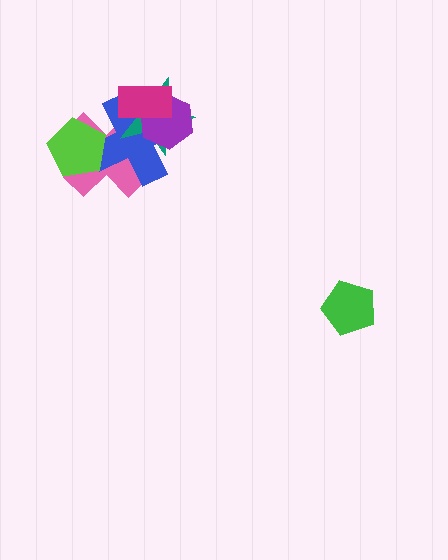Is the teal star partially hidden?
Yes, it is partially covered by another shape.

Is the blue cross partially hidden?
Yes, it is partially covered by another shape.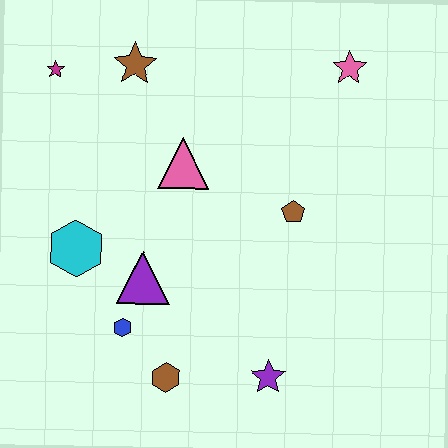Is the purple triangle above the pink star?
No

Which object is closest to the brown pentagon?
The pink triangle is closest to the brown pentagon.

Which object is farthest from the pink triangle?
The purple star is farthest from the pink triangle.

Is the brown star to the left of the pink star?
Yes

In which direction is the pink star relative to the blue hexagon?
The pink star is above the blue hexagon.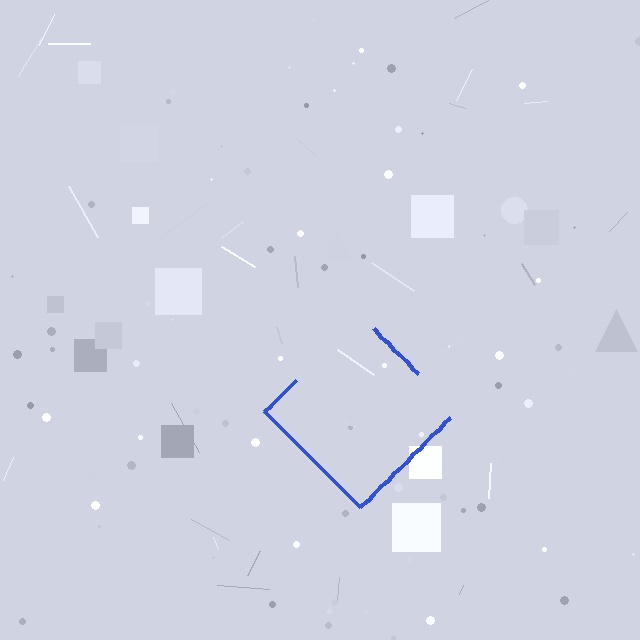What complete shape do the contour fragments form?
The contour fragments form a diamond.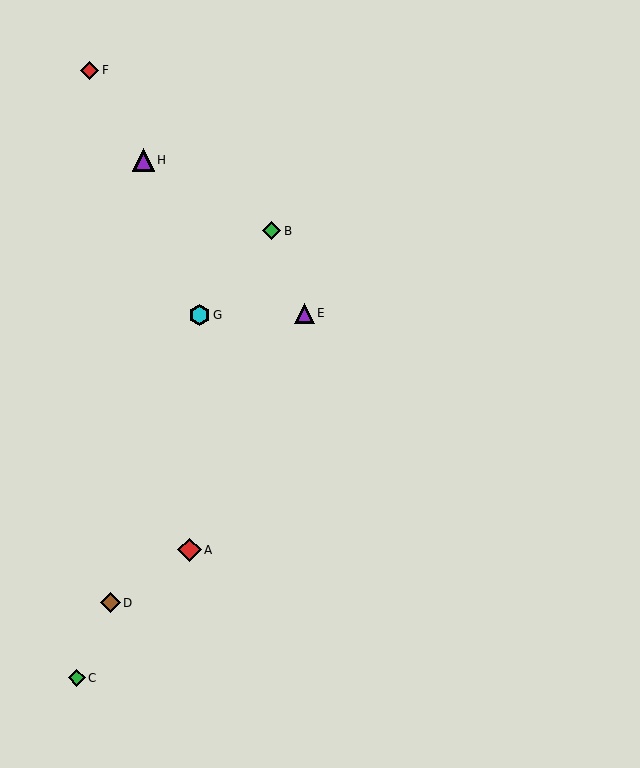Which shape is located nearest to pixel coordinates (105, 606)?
The brown diamond (labeled D) at (110, 603) is nearest to that location.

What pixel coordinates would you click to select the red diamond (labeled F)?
Click at (90, 70) to select the red diamond F.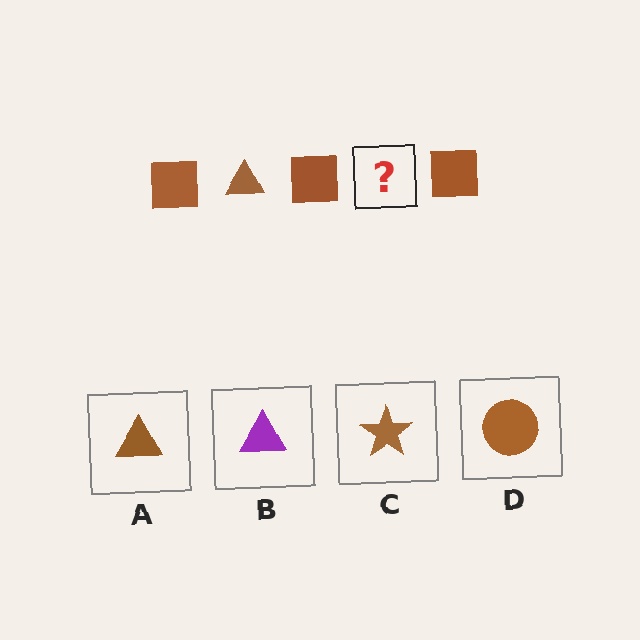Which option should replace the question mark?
Option A.